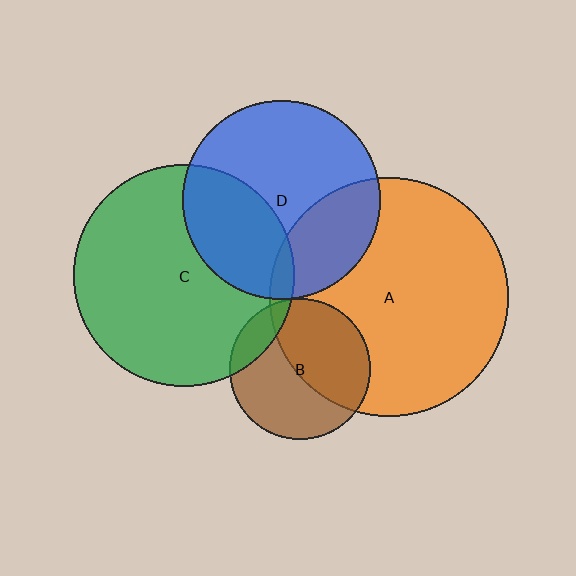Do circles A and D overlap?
Yes.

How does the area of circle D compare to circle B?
Approximately 2.0 times.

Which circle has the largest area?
Circle A (orange).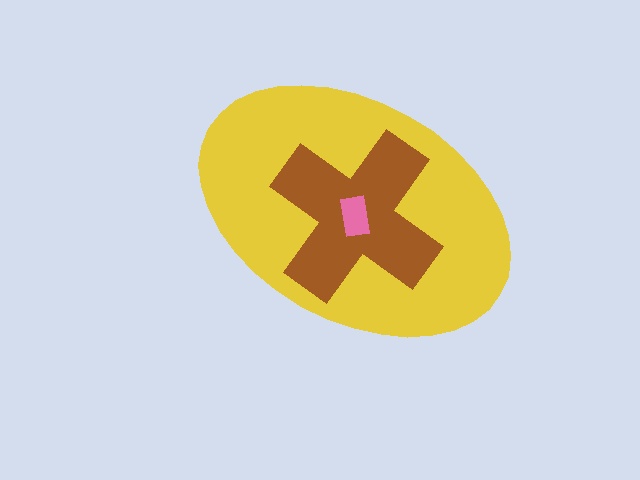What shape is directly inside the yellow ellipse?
The brown cross.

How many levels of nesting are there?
3.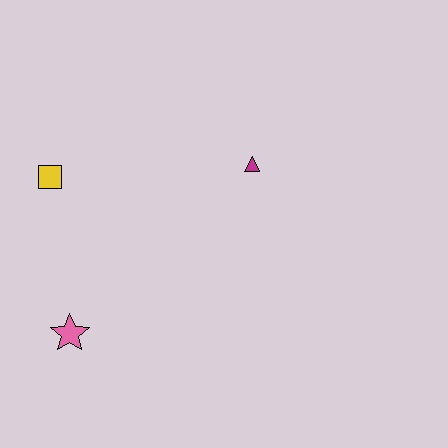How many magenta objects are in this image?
There is 1 magenta object.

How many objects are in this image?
There are 3 objects.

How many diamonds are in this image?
There are no diamonds.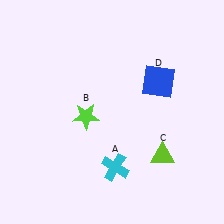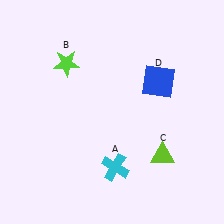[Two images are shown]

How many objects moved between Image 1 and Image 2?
1 object moved between the two images.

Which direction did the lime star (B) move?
The lime star (B) moved up.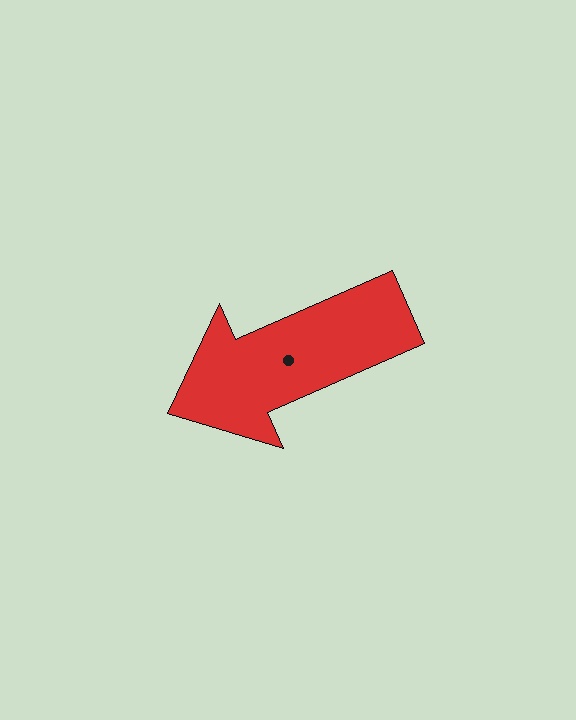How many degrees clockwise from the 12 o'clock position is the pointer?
Approximately 246 degrees.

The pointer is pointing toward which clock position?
Roughly 8 o'clock.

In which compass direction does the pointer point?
Southwest.